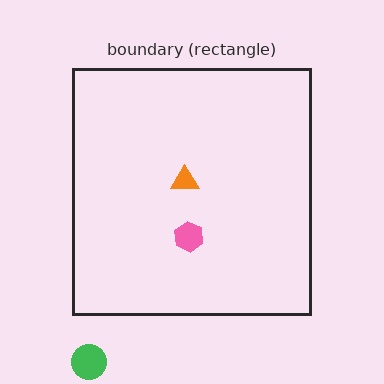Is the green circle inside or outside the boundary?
Outside.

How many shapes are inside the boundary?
2 inside, 1 outside.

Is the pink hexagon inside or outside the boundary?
Inside.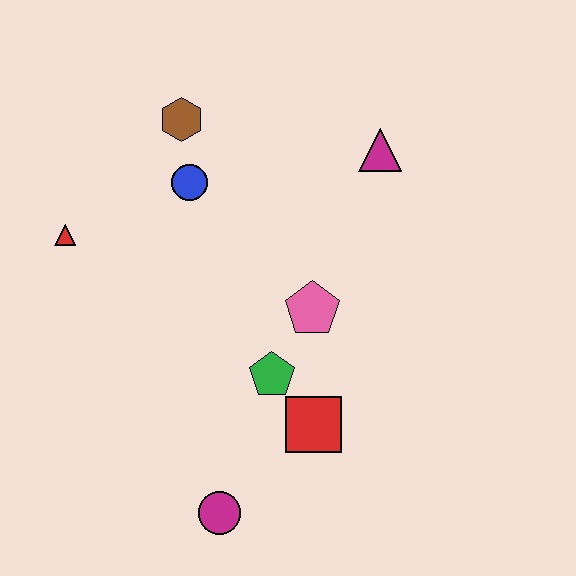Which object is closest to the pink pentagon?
The green pentagon is closest to the pink pentagon.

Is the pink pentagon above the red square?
Yes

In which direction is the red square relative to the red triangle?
The red square is to the right of the red triangle.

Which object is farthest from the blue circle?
The magenta circle is farthest from the blue circle.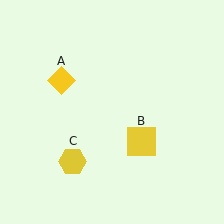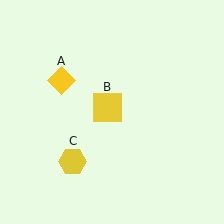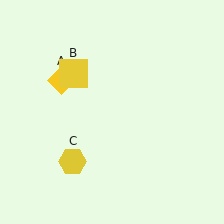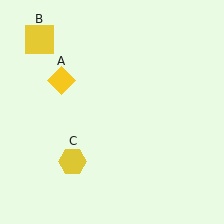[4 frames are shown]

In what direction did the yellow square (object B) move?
The yellow square (object B) moved up and to the left.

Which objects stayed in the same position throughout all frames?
Yellow diamond (object A) and yellow hexagon (object C) remained stationary.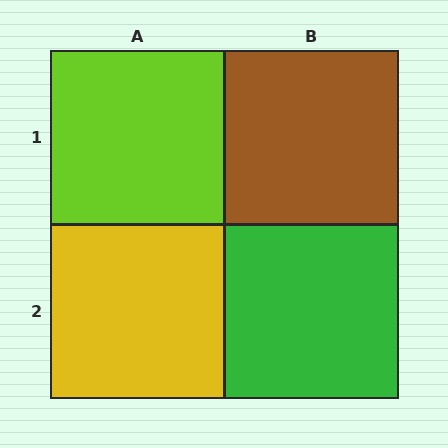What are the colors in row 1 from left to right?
Lime, brown.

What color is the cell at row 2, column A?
Yellow.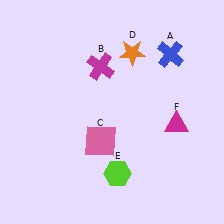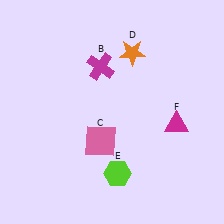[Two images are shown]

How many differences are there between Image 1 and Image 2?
There is 1 difference between the two images.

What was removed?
The blue cross (A) was removed in Image 2.